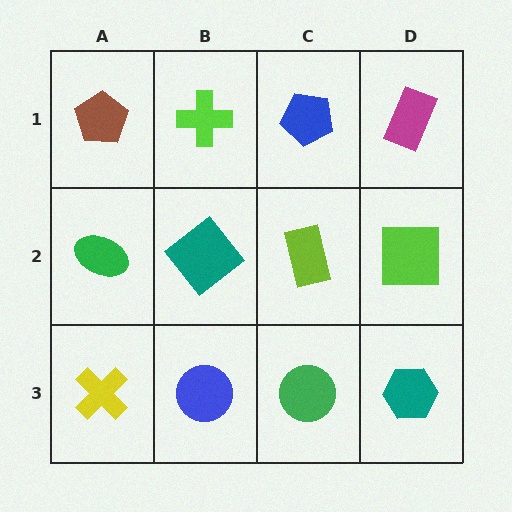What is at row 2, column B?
A teal diamond.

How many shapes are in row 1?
4 shapes.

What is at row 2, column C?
A lime rectangle.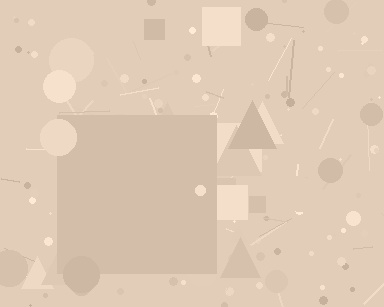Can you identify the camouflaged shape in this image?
The camouflaged shape is a square.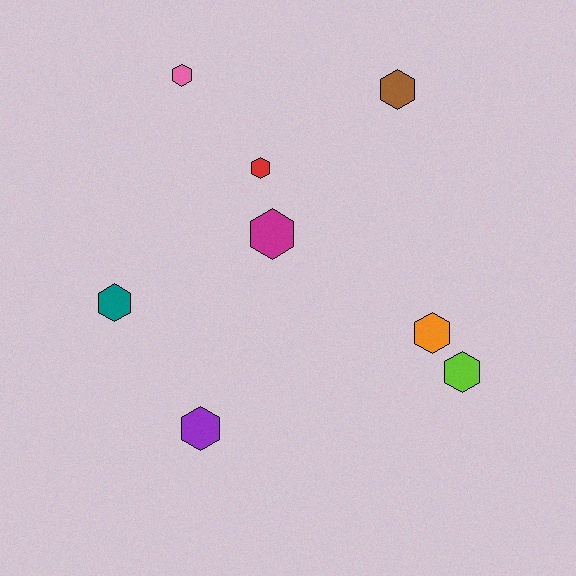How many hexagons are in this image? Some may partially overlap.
There are 8 hexagons.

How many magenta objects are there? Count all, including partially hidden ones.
There is 1 magenta object.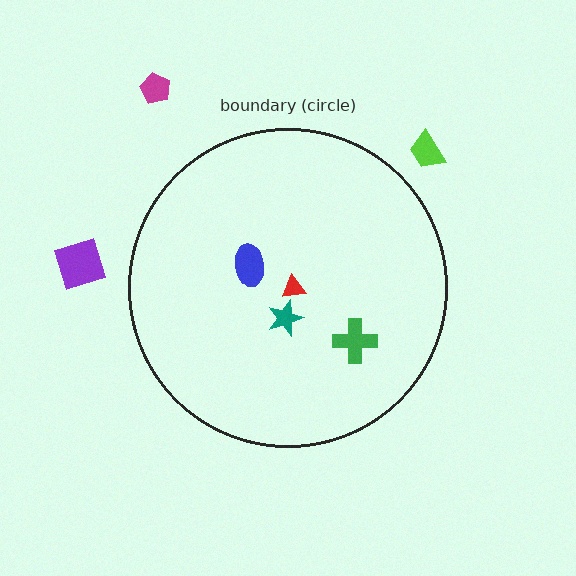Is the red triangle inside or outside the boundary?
Inside.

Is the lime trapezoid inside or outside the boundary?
Outside.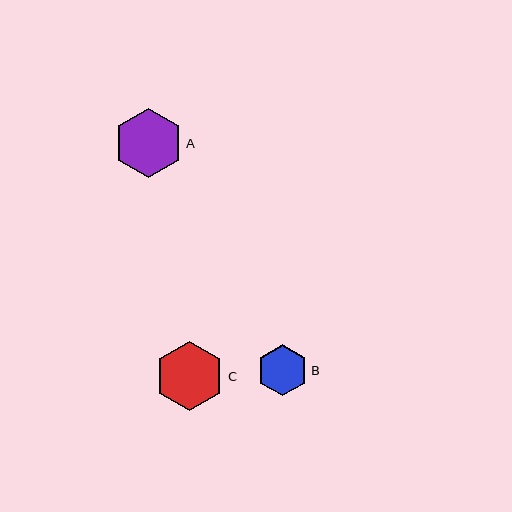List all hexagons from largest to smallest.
From largest to smallest: A, C, B.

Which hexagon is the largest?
Hexagon A is the largest with a size of approximately 70 pixels.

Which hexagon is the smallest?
Hexagon B is the smallest with a size of approximately 51 pixels.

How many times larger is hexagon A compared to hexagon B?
Hexagon A is approximately 1.4 times the size of hexagon B.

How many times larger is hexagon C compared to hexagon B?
Hexagon C is approximately 1.4 times the size of hexagon B.